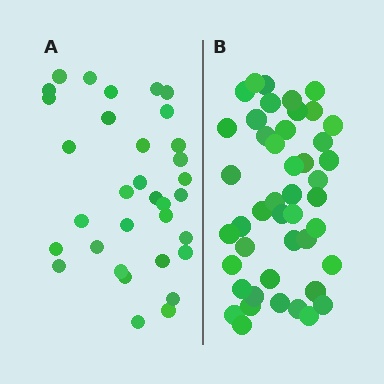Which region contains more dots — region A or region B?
Region B (the right region) has more dots.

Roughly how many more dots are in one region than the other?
Region B has roughly 12 or so more dots than region A.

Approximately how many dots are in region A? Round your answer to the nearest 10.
About 30 dots. (The exact count is 33, which rounds to 30.)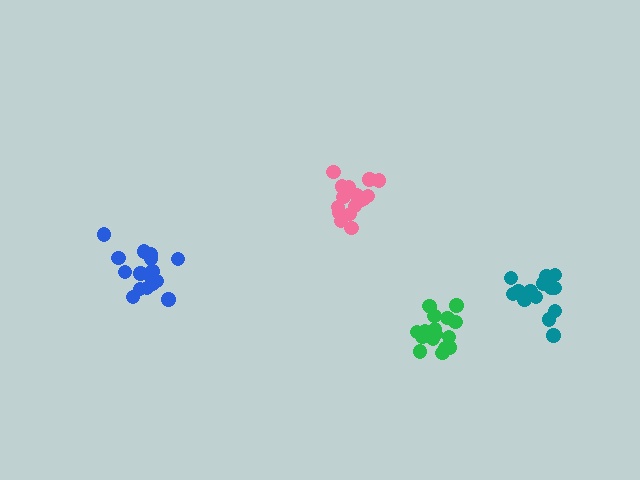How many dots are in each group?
Group 1: 17 dots, Group 2: 16 dots, Group 3: 16 dots, Group 4: 18 dots (67 total).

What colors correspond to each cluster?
The clusters are colored: teal, blue, pink, green.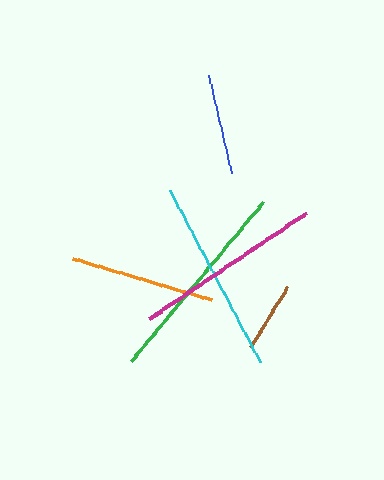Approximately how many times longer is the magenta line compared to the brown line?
The magenta line is approximately 2.6 times the length of the brown line.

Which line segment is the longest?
The green line is the longest at approximately 208 pixels.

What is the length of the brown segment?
The brown segment is approximately 73 pixels long.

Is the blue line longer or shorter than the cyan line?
The cyan line is longer than the blue line.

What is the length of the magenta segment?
The magenta segment is approximately 190 pixels long.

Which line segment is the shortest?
The brown line is the shortest at approximately 73 pixels.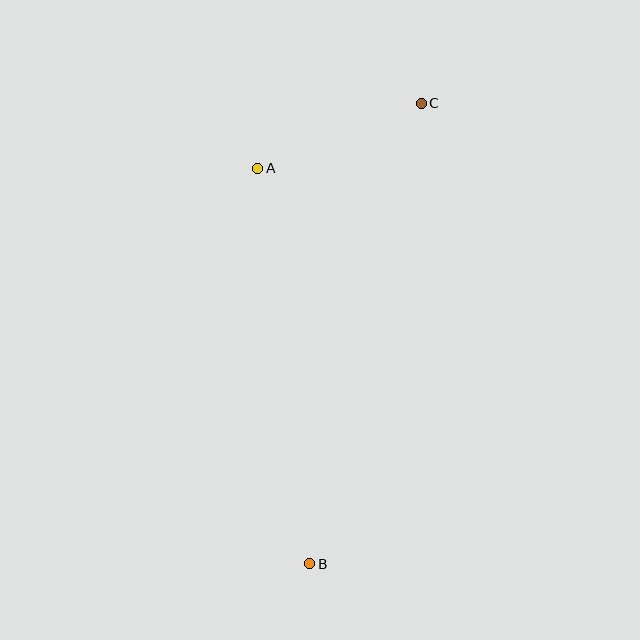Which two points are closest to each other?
Points A and C are closest to each other.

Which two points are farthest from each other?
Points B and C are farthest from each other.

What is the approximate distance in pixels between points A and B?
The distance between A and B is approximately 399 pixels.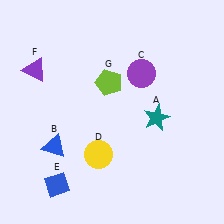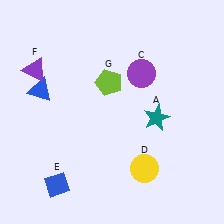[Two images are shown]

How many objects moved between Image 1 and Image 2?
2 objects moved between the two images.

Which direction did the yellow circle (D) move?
The yellow circle (D) moved right.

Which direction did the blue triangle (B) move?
The blue triangle (B) moved up.